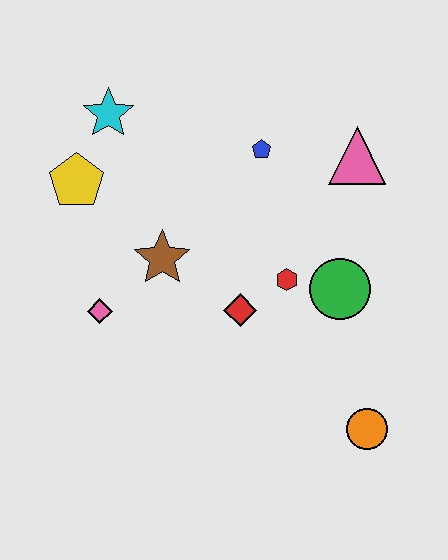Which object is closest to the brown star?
The pink diamond is closest to the brown star.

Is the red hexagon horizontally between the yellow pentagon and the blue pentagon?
No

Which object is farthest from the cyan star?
The orange circle is farthest from the cyan star.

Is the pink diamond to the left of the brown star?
Yes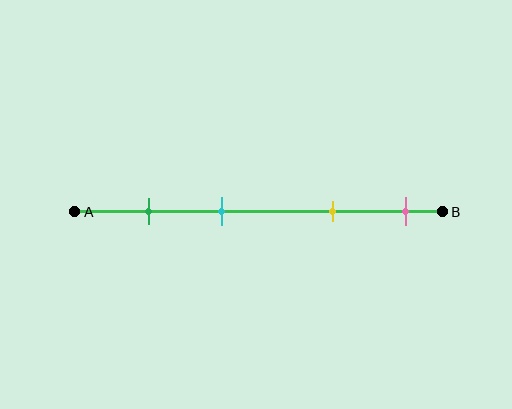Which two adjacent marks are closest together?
The green and cyan marks are the closest adjacent pair.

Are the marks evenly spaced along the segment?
No, the marks are not evenly spaced.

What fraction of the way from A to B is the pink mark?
The pink mark is approximately 90% (0.9) of the way from A to B.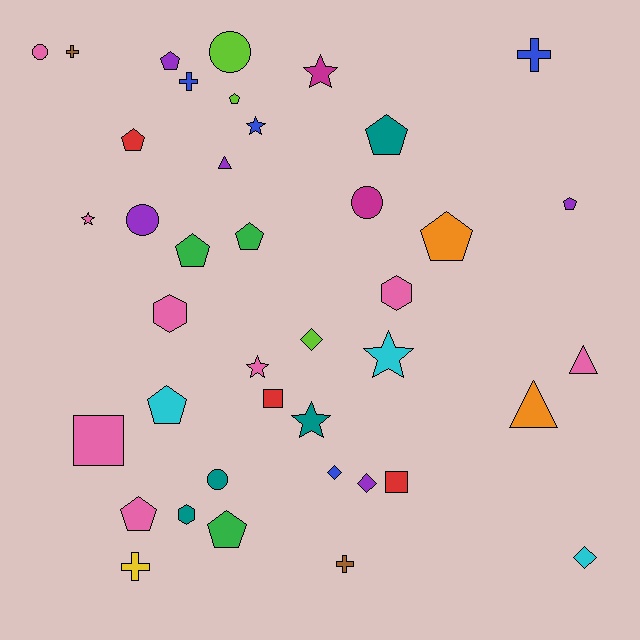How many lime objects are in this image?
There are 3 lime objects.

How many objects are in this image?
There are 40 objects.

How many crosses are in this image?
There are 5 crosses.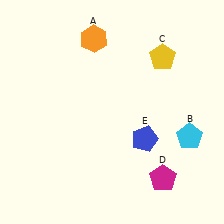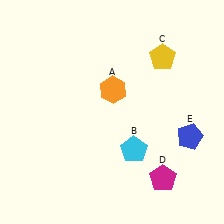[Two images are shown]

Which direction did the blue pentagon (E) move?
The blue pentagon (E) moved right.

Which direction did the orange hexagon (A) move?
The orange hexagon (A) moved down.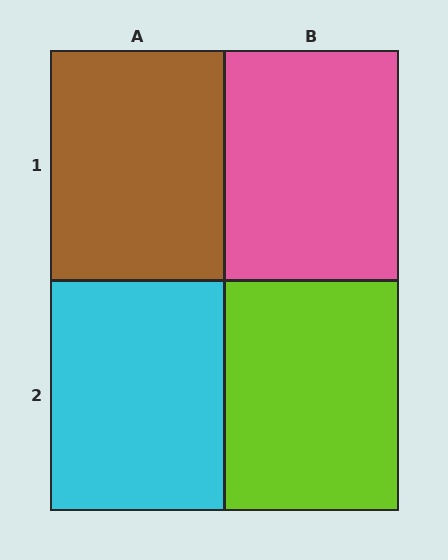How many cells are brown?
1 cell is brown.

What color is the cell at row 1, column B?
Pink.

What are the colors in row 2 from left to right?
Cyan, lime.